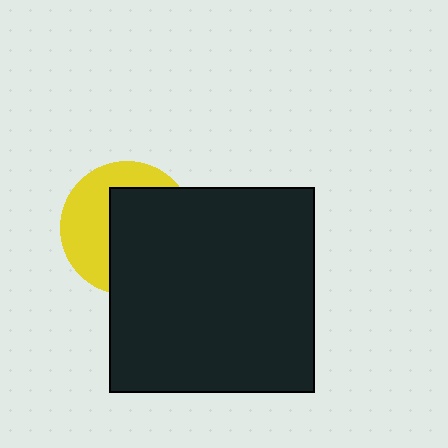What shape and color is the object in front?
The object in front is a black square.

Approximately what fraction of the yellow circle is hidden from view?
Roughly 56% of the yellow circle is hidden behind the black square.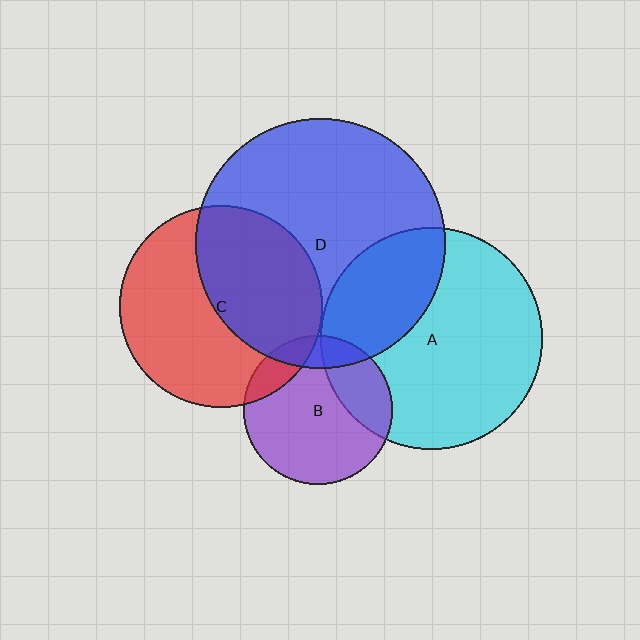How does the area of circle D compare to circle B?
Approximately 2.8 times.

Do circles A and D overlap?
Yes.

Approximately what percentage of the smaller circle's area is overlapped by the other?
Approximately 30%.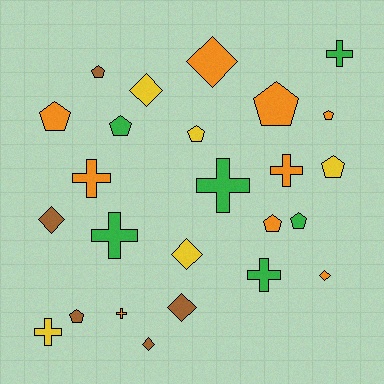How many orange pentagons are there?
There are 4 orange pentagons.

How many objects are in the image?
There are 25 objects.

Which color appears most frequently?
Orange, with 9 objects.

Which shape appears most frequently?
Pentagon, with 10 objects.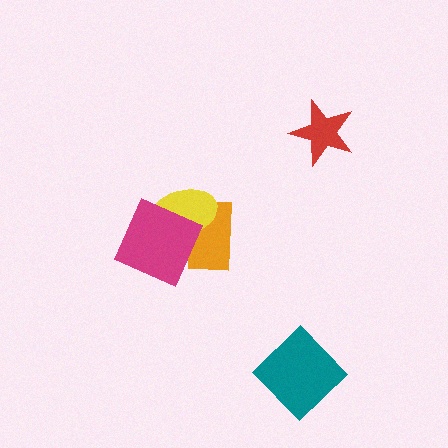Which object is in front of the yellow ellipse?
The magenta diamond is in front of the yellow ellipse.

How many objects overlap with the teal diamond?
0 objects overlap with the teal diamond.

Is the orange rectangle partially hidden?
Yes, it is partially covered by another shape.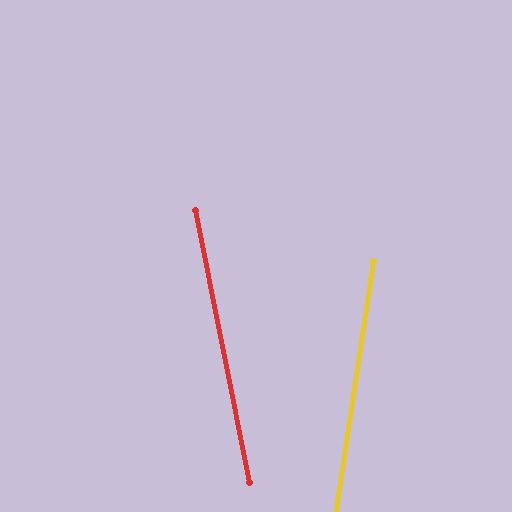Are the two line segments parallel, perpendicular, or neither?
Neither parallel nor perpendicular — they differ by about 20°.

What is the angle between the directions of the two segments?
Approximately 20 degrees.